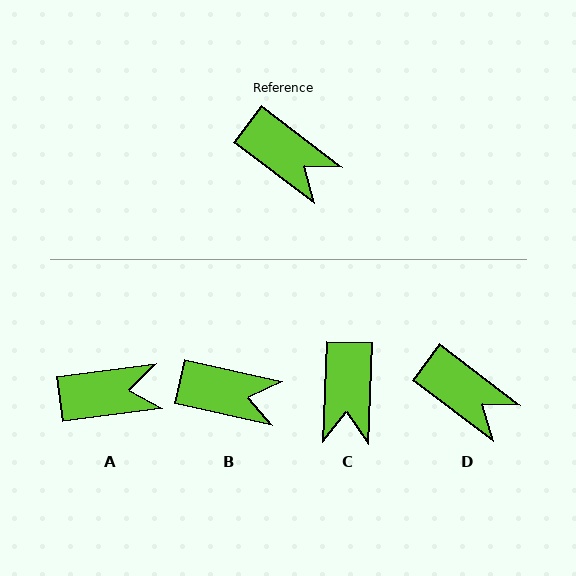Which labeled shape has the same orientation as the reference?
D.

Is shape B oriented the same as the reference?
No, it is off by about 25 degrees.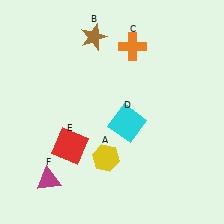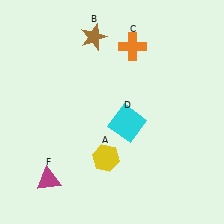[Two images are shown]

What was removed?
The red square (E) was removed in Image 2.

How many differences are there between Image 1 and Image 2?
There is 1 difference between the two images.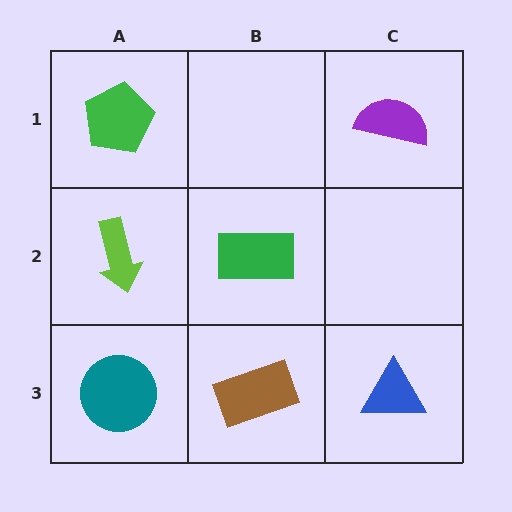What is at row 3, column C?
A blue triangle.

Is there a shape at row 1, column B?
No, that cell is empty.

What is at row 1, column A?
A green pentagon.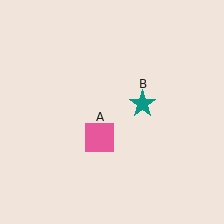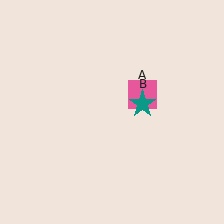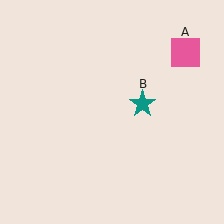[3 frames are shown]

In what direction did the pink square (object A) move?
The pink square (object A) moved up and to the right.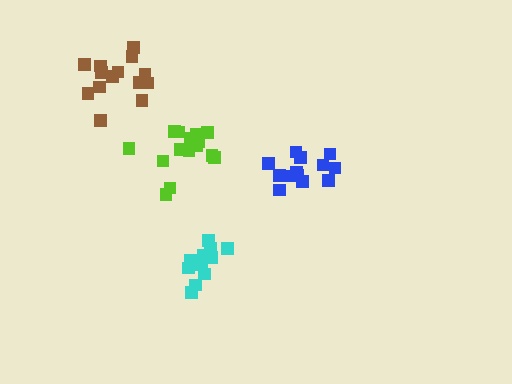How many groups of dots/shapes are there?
There are 4 groups.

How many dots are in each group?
Group 1: 16 dots, Group 2: 12 dots, Group 3: 14 dots, Group 4: 13 dots (55 total).